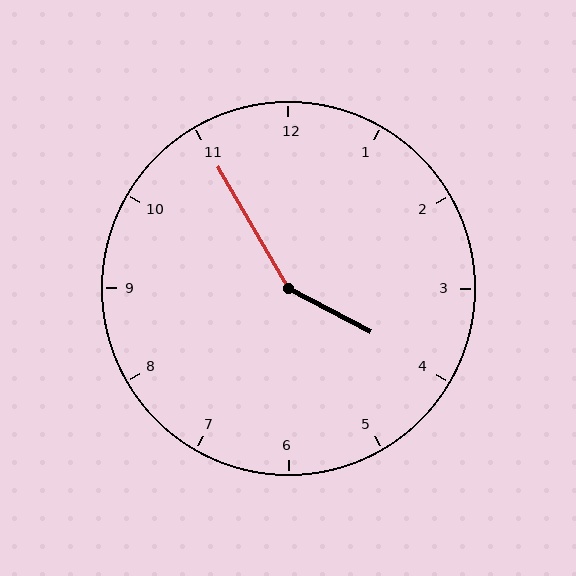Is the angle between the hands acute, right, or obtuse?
It is obtuse.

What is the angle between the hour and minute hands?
Approximately 148 degrees.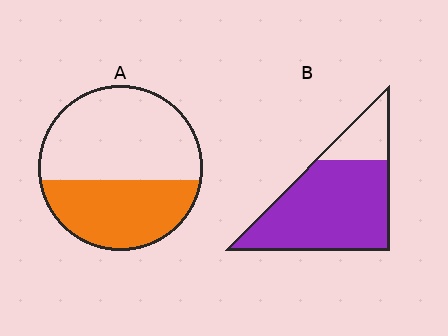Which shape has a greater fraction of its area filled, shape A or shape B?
Shape B.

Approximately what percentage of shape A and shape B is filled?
A is approximately 40% and B is approximately 80%.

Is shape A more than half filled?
No.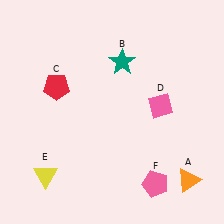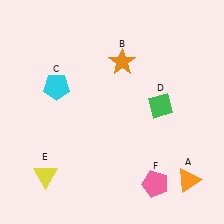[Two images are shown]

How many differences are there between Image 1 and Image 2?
There are 3 differences between the two images.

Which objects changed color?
B changed from teal to orange. C changed from red to cyan. D changed from pink to green.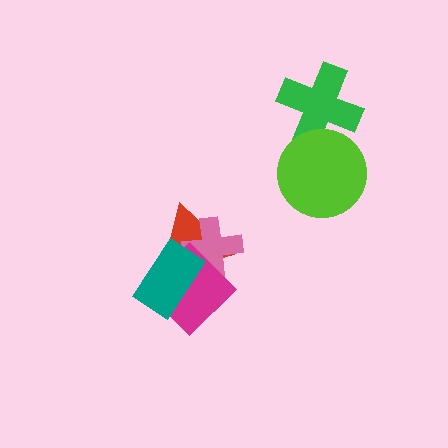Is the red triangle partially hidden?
Yes, it is partially covered by another shape.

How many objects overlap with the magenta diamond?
3 objects overlap with the magenta diamond.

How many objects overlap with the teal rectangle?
3 objects overlap with the teal rectangle.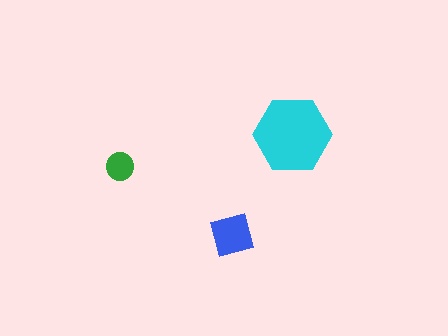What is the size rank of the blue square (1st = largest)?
2nd.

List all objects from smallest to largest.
The green circle, the blue square, the cyan hexagon.